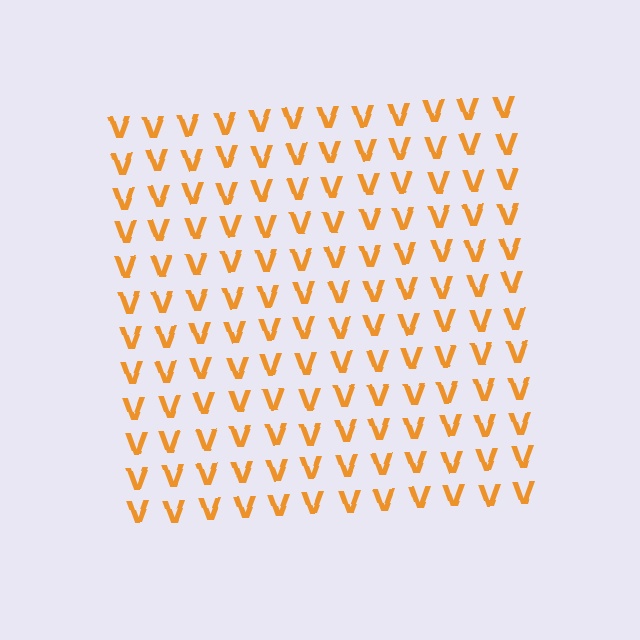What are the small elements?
The small elements are letter V's.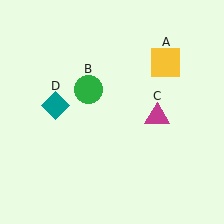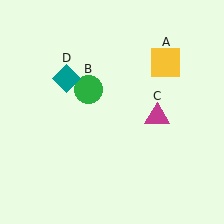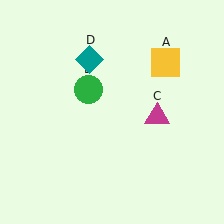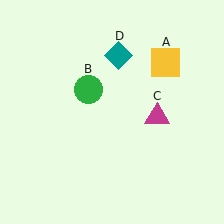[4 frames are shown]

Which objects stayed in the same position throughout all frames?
Yellow square (object A) and green circle (object B) and magenta triangle (object C) remained stationary.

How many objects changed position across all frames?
1 object changed position: teal diamond (object D).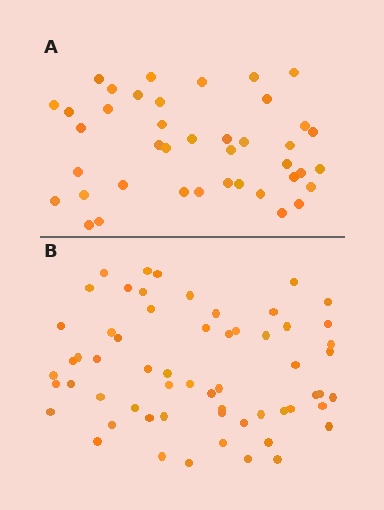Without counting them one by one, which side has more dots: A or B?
Region B (the bottom region) has more dots.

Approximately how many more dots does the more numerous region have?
Region B has approximately 20 more dots than region A.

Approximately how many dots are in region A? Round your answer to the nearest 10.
About 40 dots. (The exact count is 41, which rounds to 40.)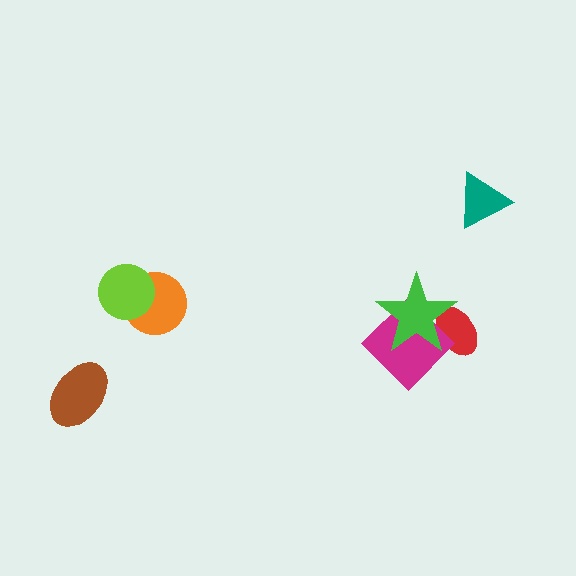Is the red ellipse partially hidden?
Yes, it is partially covered by another shape.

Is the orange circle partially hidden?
Yes, it is partially covered by another shape.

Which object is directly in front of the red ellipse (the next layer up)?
The magenta diamond is directly in front of the red ellipse.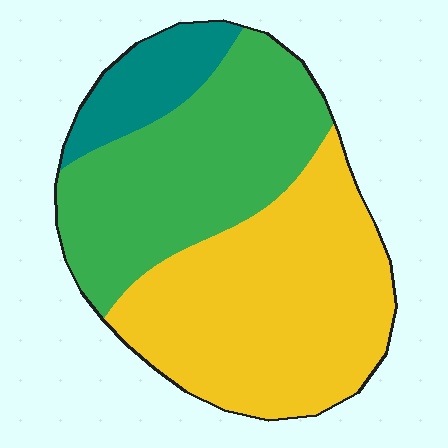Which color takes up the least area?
Teal, at roughly 10%.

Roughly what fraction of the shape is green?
Green takes up about two fifths (2/5) of the shape.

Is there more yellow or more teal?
Yellow.